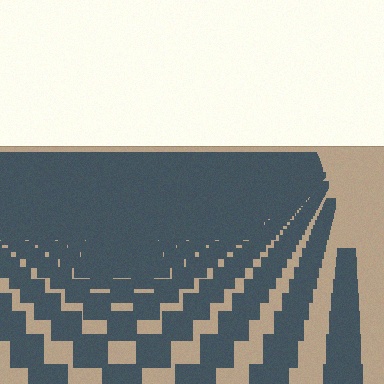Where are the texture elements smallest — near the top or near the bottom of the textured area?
Near the top.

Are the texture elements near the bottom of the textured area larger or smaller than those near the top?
Larger. Near the bottom, elements are closer to the viewer and appear at a bigger on-screen size.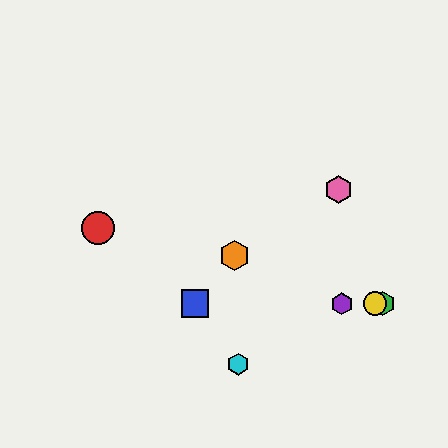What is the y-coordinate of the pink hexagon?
The pink hexagon is at y≈189.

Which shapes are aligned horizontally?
The blue square, the green hexagon, the yellow circle, the purple hexagon are aligned horizontally.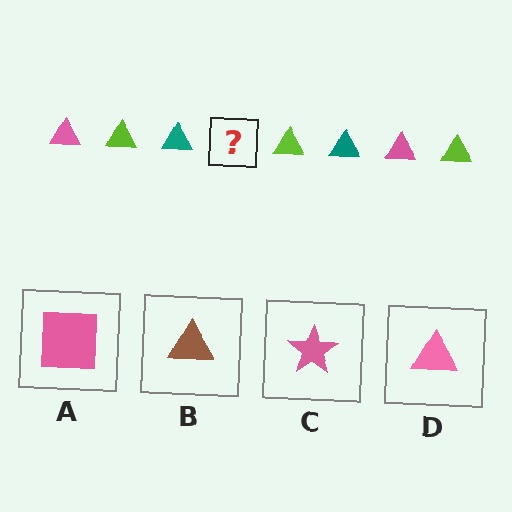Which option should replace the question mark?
Option D.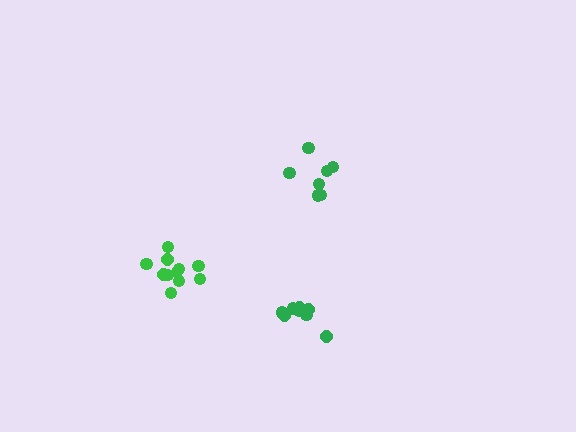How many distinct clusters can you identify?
There are 3 distinct clusters.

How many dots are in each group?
Group 1: 8 dots, Group 2: 7 dots, Group 3: 11 dots (26 total).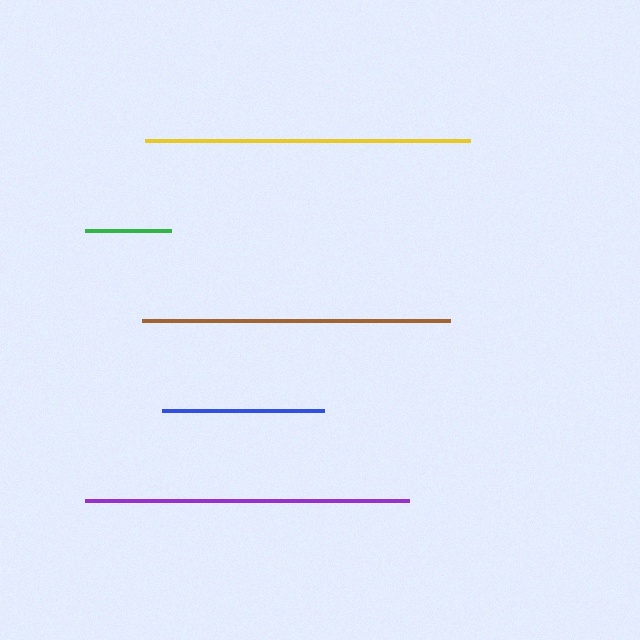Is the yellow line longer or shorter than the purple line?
The yellow line is longer than the purple line.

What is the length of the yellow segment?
The yellow segment is approximately 325 pixels long.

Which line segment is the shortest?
The green line is the shortest at approximately 87 pixels.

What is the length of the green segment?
The green segment is approximately 87 pixels long.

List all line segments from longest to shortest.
From longest to shortest: yellow, purple, brown, blue, green.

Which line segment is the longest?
The yellow line is the longest at approximately 325 pixels.